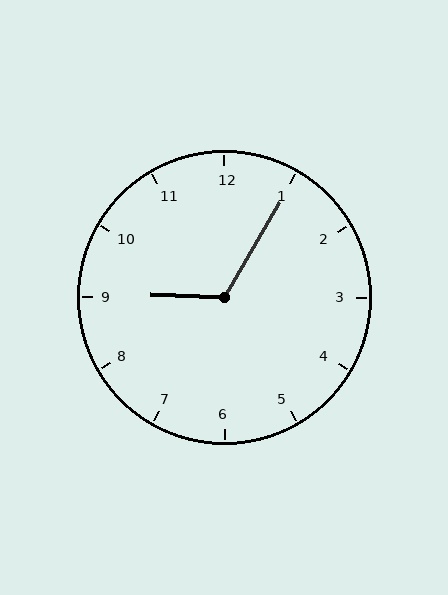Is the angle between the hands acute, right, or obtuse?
It is obtuse.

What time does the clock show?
9:05.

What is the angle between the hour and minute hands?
Approximately 118 degrees.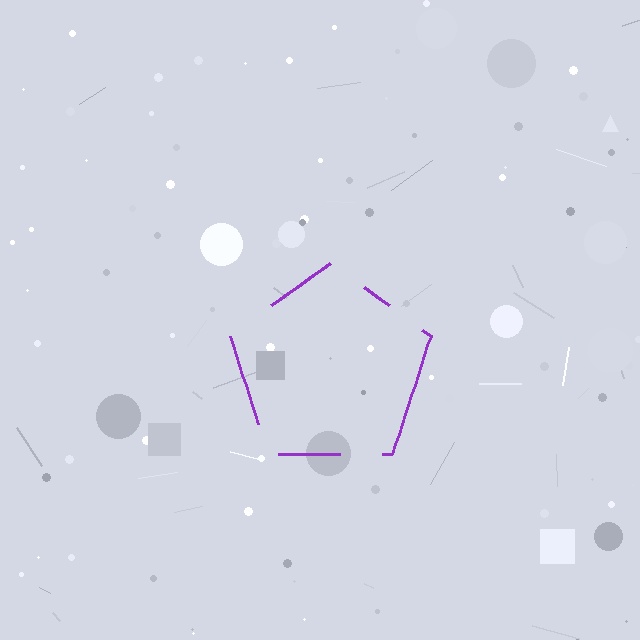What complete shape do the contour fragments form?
The contour fragments form a pentagon.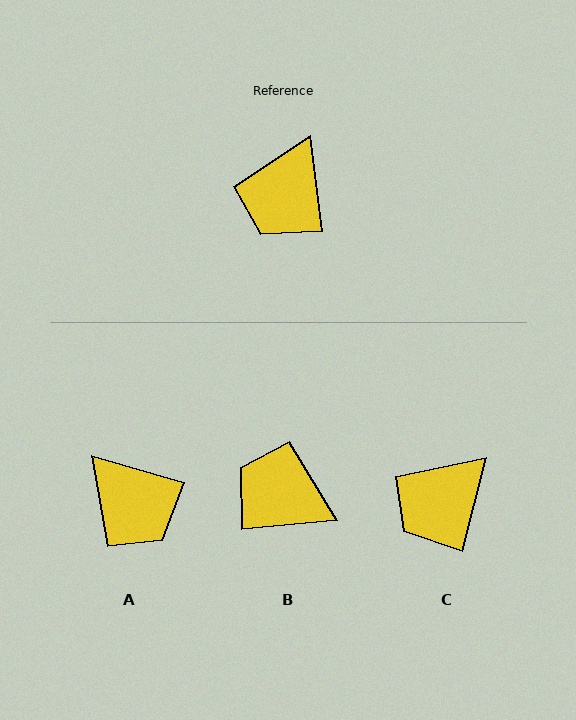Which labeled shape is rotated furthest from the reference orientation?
B, about 92 degrees away.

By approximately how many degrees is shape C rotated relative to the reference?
Approximately 21 degrees clockwise.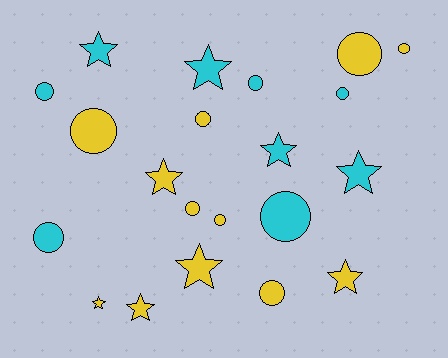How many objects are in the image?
There are 21 objects.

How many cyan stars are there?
There are 4 cyan stars.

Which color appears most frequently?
Yellow, with 12 objects.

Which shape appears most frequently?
Circle, with 12 objects.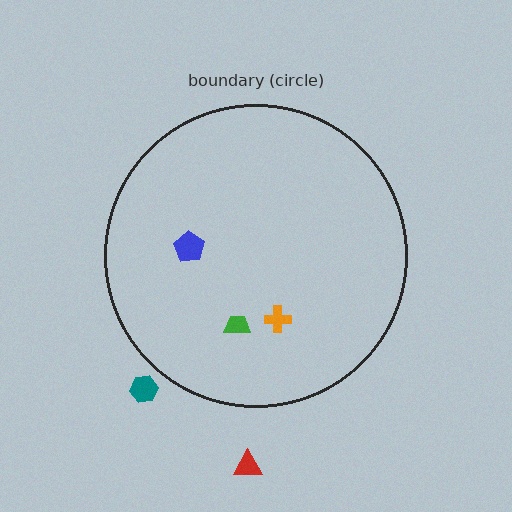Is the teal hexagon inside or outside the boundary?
Outside.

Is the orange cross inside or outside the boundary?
Inside.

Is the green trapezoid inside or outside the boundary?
Inside.